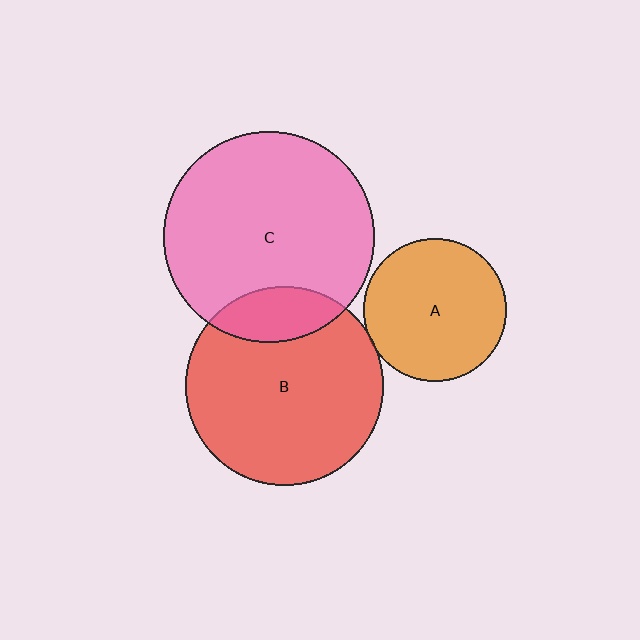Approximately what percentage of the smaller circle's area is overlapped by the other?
Approximately 15%.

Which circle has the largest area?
Circle C (pink).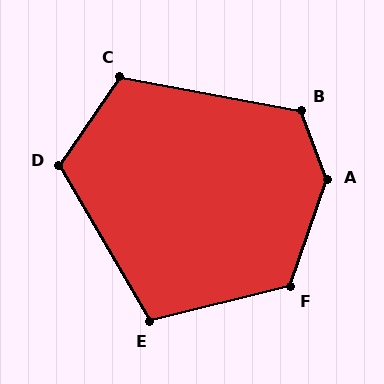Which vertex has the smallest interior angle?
E, at approximately 106 degrees.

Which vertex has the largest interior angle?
A, at approximately 140 degrees.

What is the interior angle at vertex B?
Approximately 121 degrees (obtuse).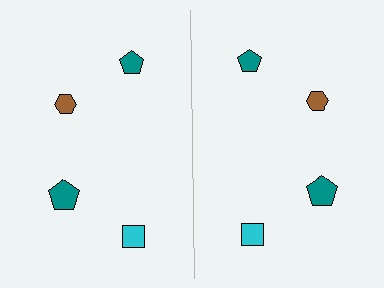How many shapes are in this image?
There are 8 shapes in this image.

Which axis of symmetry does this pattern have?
The pattern has a vertical axis of symmetry running through the center of the image.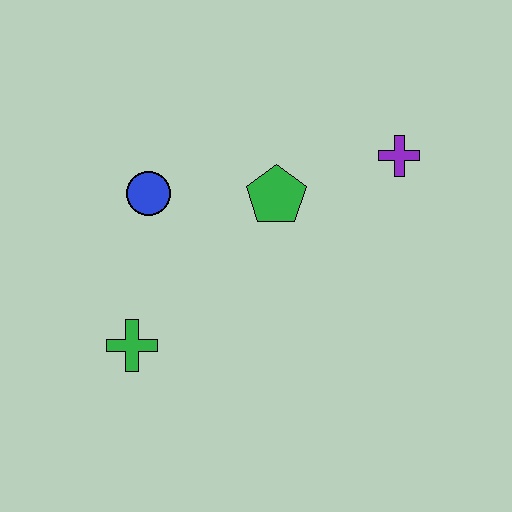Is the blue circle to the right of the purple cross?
No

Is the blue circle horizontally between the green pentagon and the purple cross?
No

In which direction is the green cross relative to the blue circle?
The green cross is below the blue circle.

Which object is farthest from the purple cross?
The green cross is farthest from the purple cross.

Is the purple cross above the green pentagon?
Yes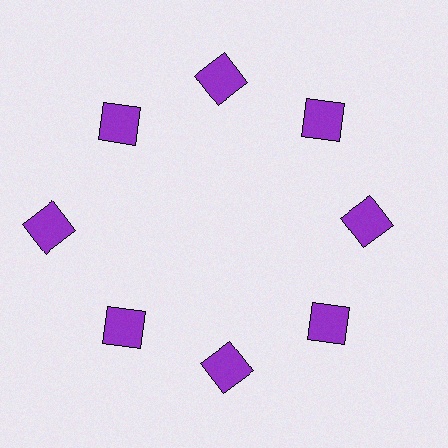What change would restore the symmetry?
The symmetry would be restored by moving it inward, back onto the ring so that all 8 squares sit at equal angles and equal distance from the center.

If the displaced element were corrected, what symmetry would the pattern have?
It would have 8-fold rotational symmetry — the pattern would map onto itself every 45 degrees.